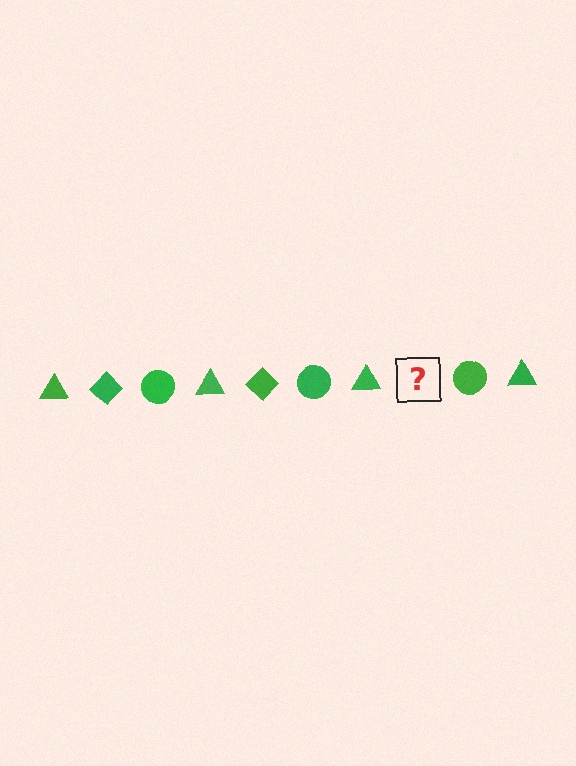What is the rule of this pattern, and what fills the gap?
The rule is that the pattern cycles through triangle, diamond, circle shapes in green. The gap should be filled with a green diamond.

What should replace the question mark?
The question mark should be replaced with a green diamond.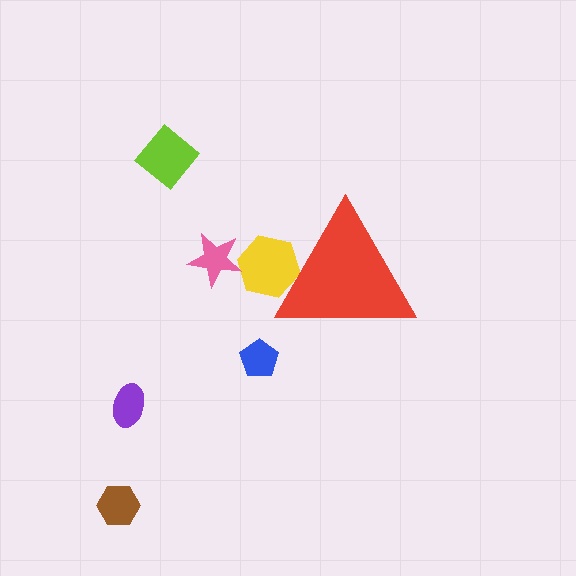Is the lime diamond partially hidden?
No, the lime diamond is fully visible.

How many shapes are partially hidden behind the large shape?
1 shape is partially hidden.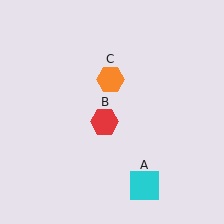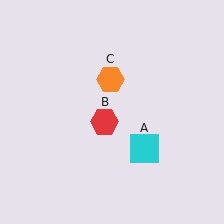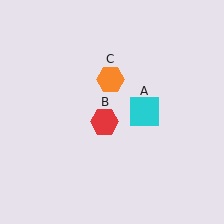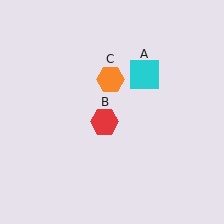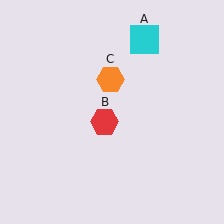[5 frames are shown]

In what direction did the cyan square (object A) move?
The cyan square (object A) moved up.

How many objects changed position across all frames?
1 object changed position: cyan square (object A).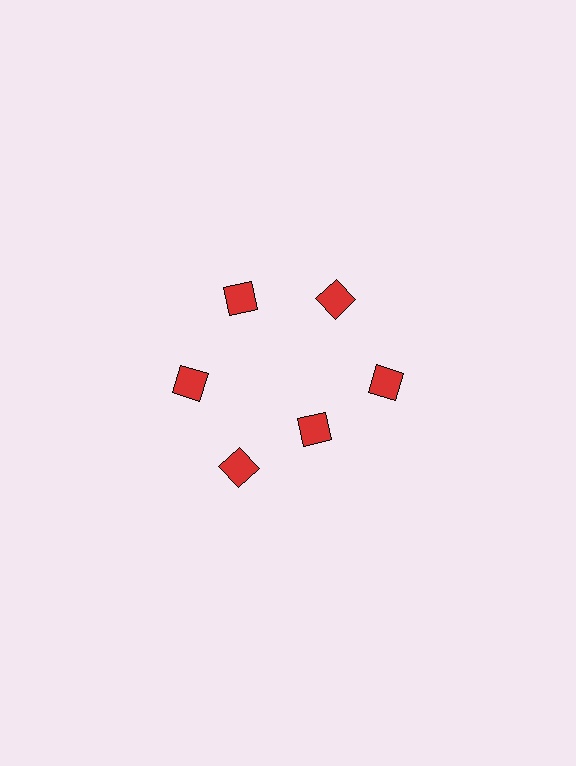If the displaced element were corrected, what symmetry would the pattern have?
It would have 6-fold rotational symmetry — the pattern would map onto itself every 60 degrees.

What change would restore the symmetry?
The symmetry would be restored by moving it outward, back onto the ring so that all 6 diamonds sit at equal angles and equal distance from the center.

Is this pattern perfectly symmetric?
No. The 6 red diamonds are arranged in a ring, but one element near the 5 o'clock position is pulled inward toward the center, breaking the 6-fold rotational symmetry.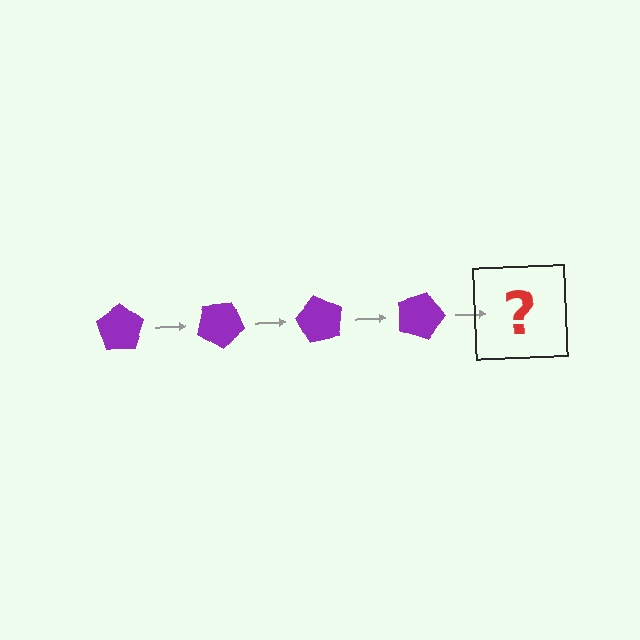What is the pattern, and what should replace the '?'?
The pattern is that the pentagon rotates 30 degrees each step. The '?' should be a purple pentagon rotated 120 degrees.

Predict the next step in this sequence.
The next step is a purple pentagon rotated 120 degrees.